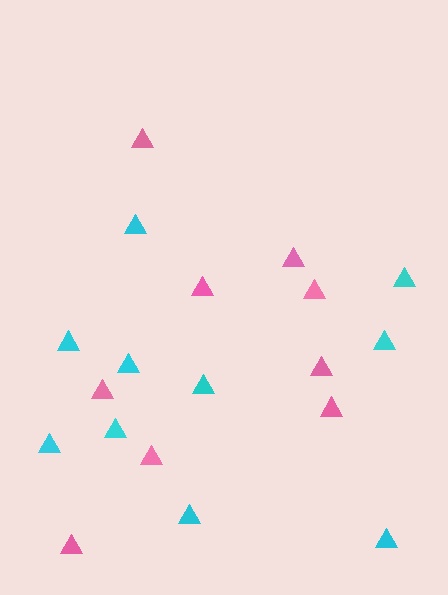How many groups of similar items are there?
There are 2 groups: one group of cyan triangles (10) and one group of pink triangles (9).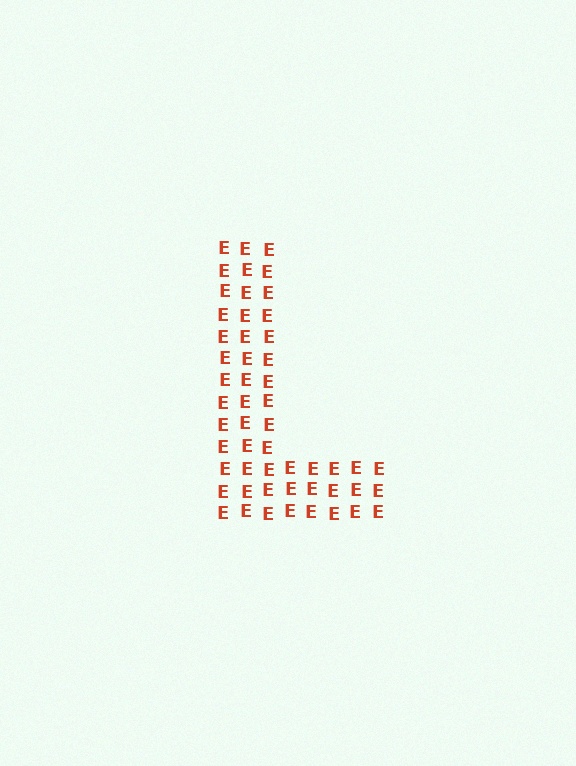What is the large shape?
The large shape is the letter L.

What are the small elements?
The small elements are letter E's.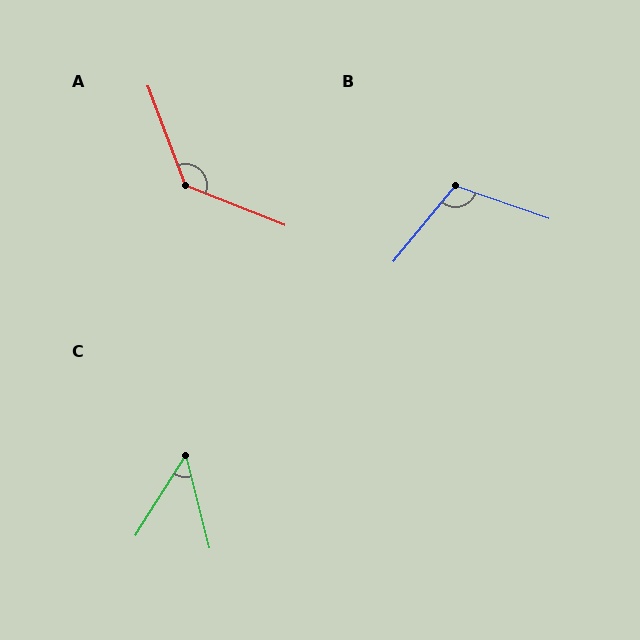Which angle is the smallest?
C, at approximately 47 degrees.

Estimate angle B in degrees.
Approximately 110 degrees.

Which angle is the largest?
A, at approximately 132 degrees.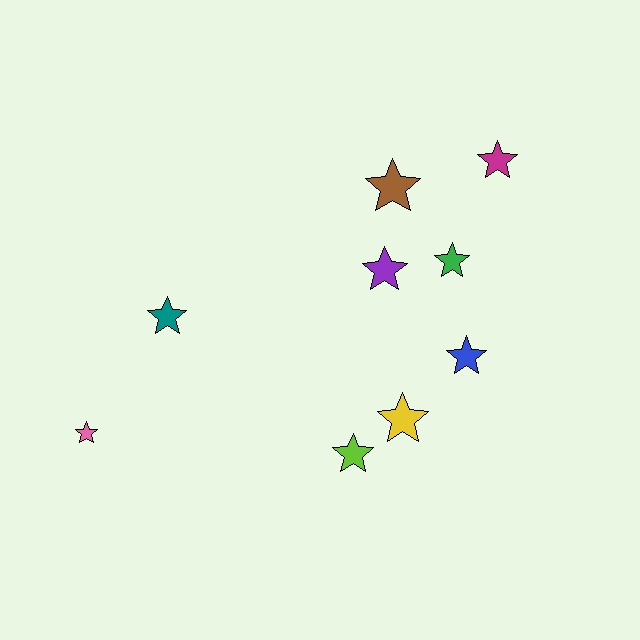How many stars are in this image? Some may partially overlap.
There are 9 stars.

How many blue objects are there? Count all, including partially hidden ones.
There is 1 blue object.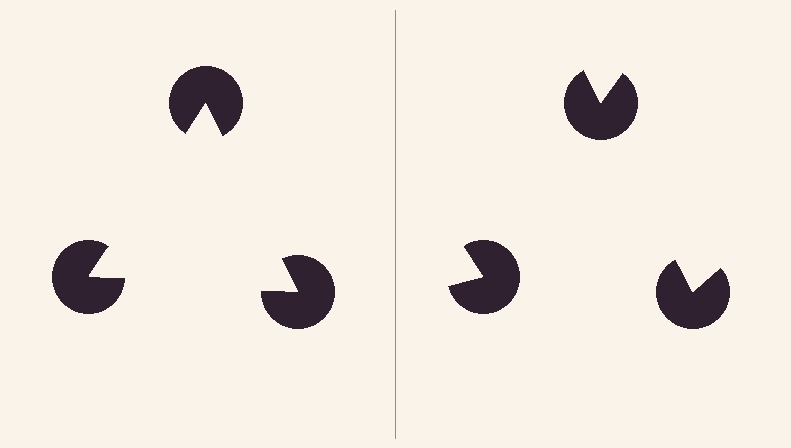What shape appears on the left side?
An illusory triangle.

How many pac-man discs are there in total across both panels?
6 — 3 on each side.